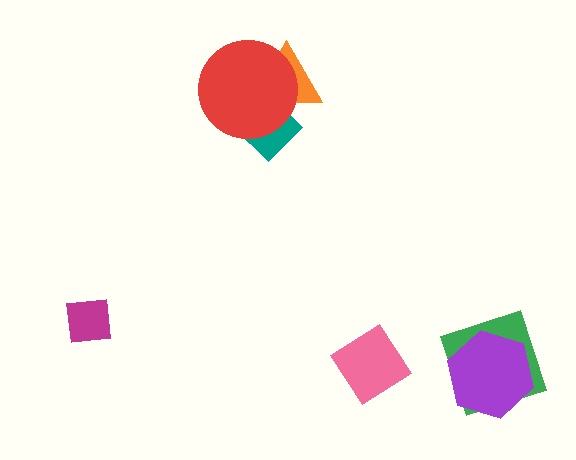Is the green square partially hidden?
Yes, it is partially covered by another shape.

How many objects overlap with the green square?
1 object overlaps with the green square.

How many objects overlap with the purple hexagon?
1 object overlaps with the purple hexagon.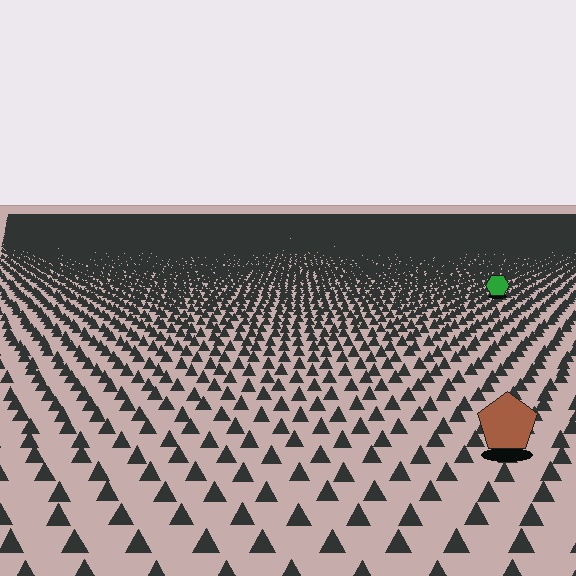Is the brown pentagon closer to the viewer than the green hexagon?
Yes. The brown pentagon is closer — you can tell from the texture gradient: the ground texture is coarser near it.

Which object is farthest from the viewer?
The green hexagon is farthest from the viewer. It appears smaller and the ground texture around it is denser.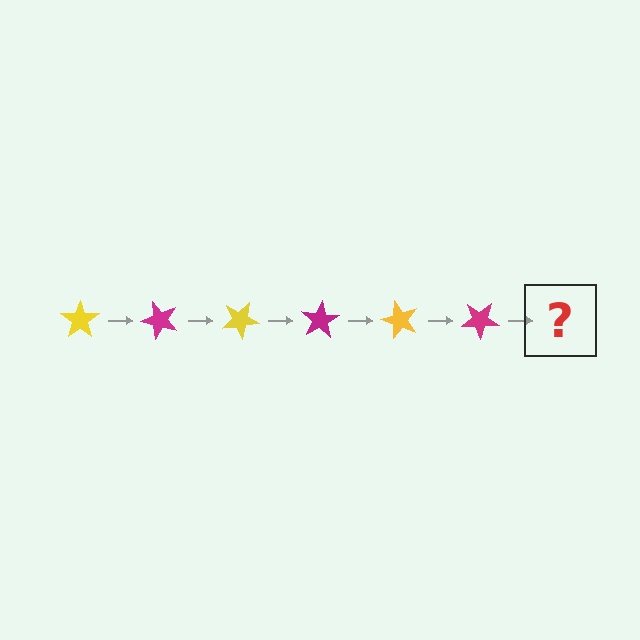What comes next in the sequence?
The next element should be a yellow star, rotated 300 degrees from the start.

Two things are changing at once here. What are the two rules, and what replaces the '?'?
The two rules are that it rotates 50 degrees each step and the color cycles through yellow and magenta. The '?' should be a yellow star, rotated 300 degrees from the start.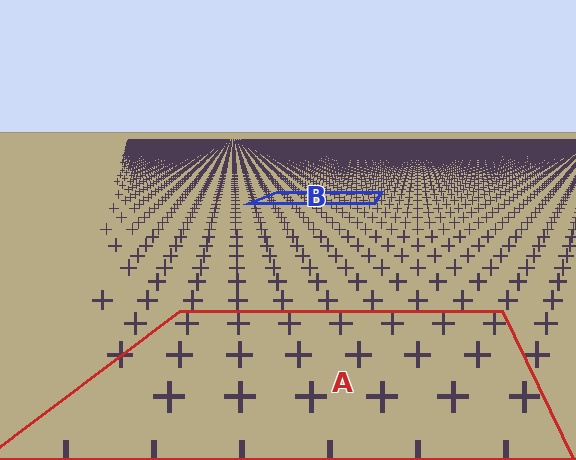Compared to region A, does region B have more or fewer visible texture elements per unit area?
Region B has more texture elements per unit area — they are packed more densely because it is farther away.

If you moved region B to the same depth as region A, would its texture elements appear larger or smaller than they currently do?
They would appear larger. At a closer depth, the same texture elements are projected at a bigger on-screen size.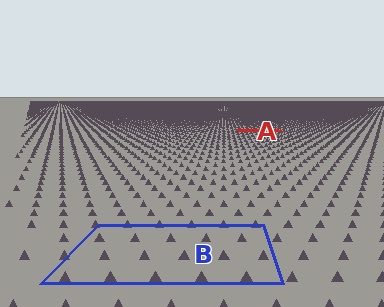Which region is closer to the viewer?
Region B is closer. The texture elements there are larger and more spread out.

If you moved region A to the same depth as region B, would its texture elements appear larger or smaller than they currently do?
They would appear larger. At a closer depth, the same texture elements are projected at a bigger on-screen size.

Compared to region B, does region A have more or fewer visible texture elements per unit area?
Region A has more texture elements per unit area — they are packed more densely because it is farther away.